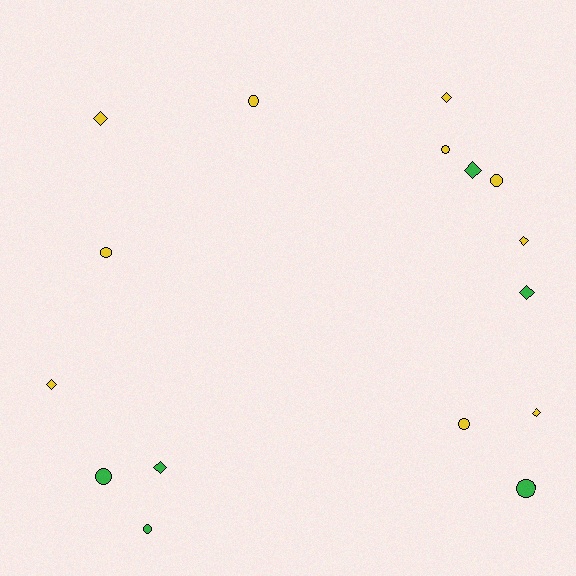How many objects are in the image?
There are 16 objects.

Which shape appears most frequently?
Circle, with 8 objects.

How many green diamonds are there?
There are 3 green diamonds.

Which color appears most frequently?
Yellow, with 10 objects.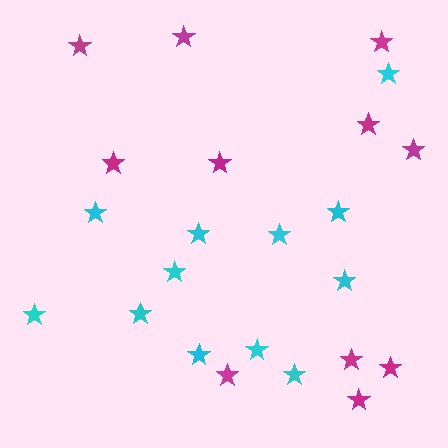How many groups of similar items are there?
There are 2 groups: one group of magenta stars (11) and one group of cyan stars (12).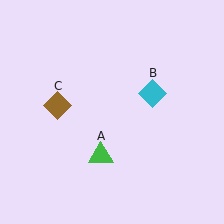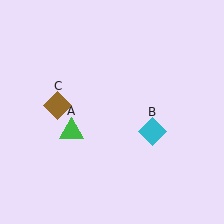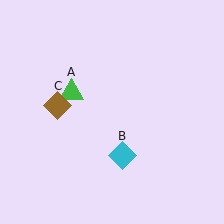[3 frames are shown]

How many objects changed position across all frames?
2 objects changed position: green triangle (object A), cyan diamond (object B).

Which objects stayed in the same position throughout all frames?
Brown diamond (object C) remained stationary.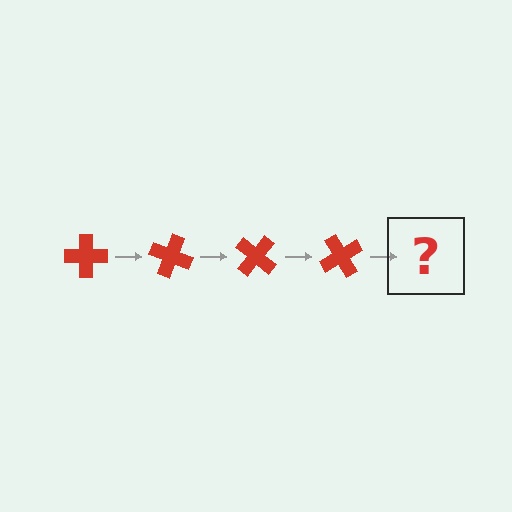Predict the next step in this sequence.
The next step is a red cross rotated 80 degrees.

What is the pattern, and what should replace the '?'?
The pattern is that the cross rotates 20 degrees each step. The '?' should be a red cross rotated 80 degrees.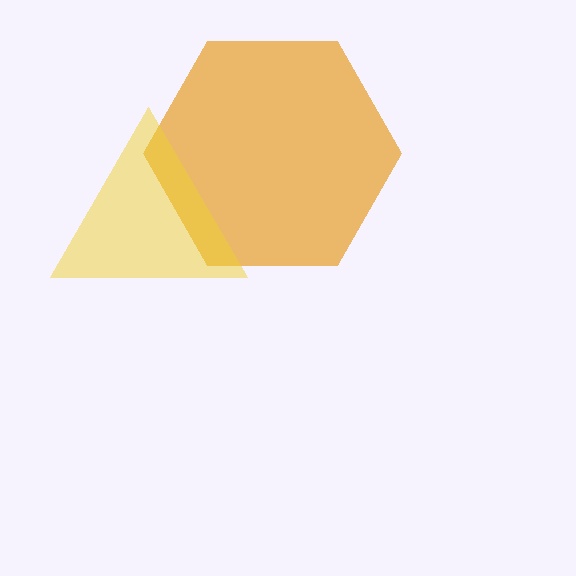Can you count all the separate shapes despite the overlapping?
Yes, there are 2 separate shapes.